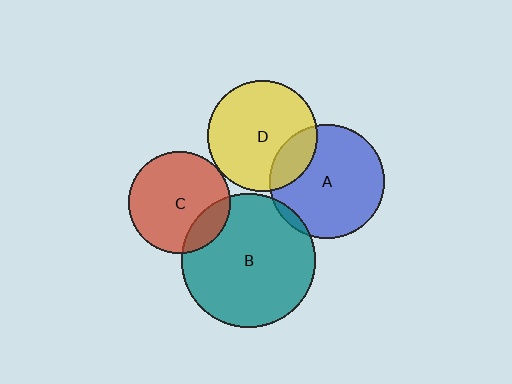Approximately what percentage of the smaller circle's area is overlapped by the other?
Approximately 20%.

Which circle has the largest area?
Circle B (teal).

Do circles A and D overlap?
Yes.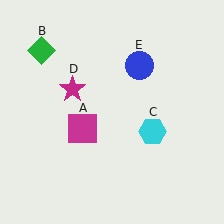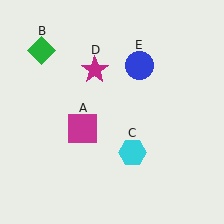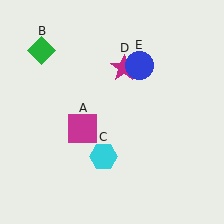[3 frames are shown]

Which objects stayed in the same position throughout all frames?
Magenta square (object A) and green diamond (object B) and blue circle (object E) remained stationary.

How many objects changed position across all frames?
2 objects changed position: cyan hexagon (object C), magenta star (object D).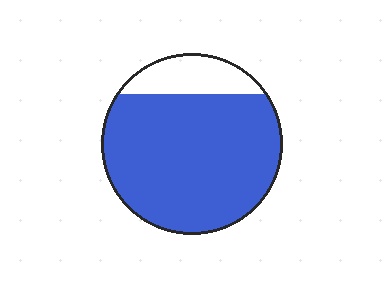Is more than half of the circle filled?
Yes.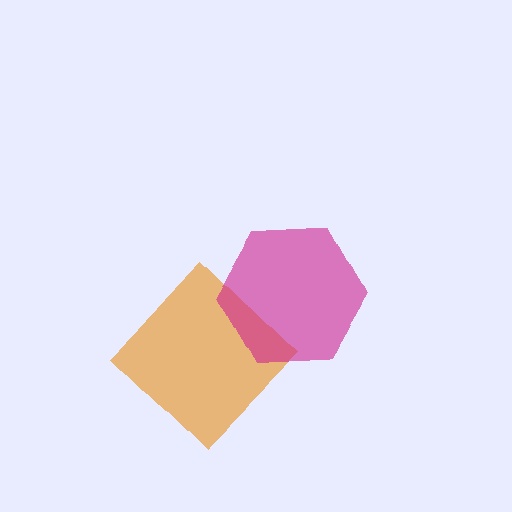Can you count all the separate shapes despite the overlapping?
Yes, there are 2 separate shapes.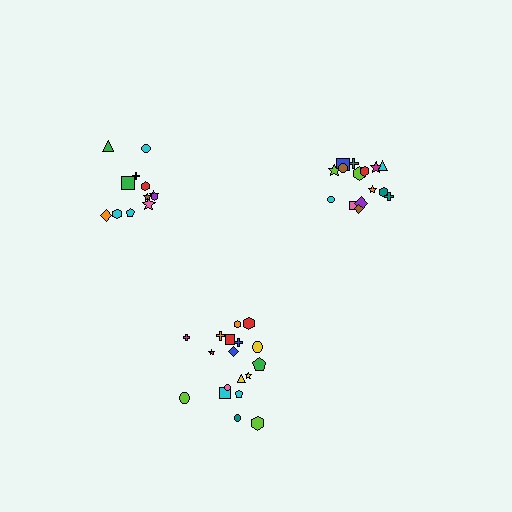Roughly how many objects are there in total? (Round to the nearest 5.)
Roughly 45 objects in total.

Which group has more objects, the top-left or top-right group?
The top-right group.